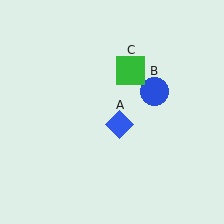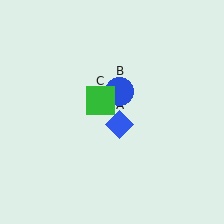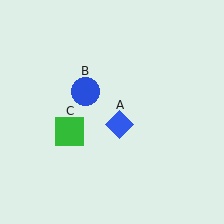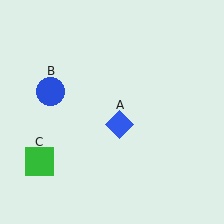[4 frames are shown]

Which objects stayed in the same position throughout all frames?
Blue diamond (object A) remained stationary.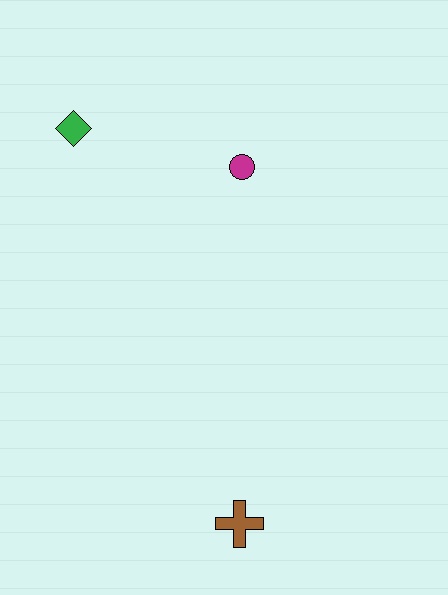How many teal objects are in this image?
There are no teal objects.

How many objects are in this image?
There are 3 objects.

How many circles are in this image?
There is 1 circle.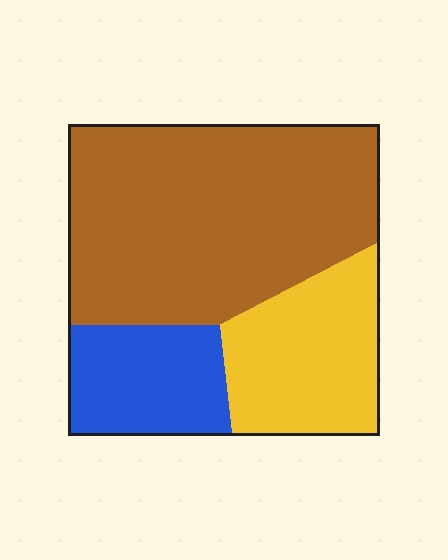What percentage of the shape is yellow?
Yellow covers 24% of the shape.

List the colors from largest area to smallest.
From largest to smallest: brown, yellow, blue.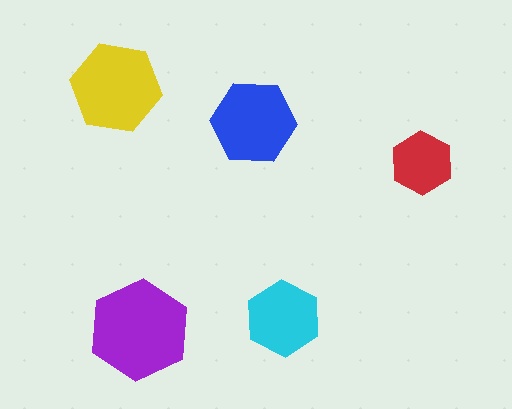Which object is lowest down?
The purple hexagon is bottommost.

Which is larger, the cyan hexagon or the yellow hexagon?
The yellow one.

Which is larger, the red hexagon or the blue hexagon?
The blue one.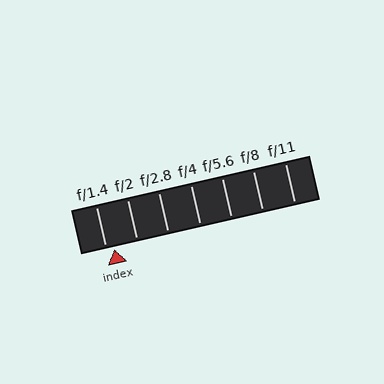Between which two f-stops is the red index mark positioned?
The index mark is between f/1.4 and f/2.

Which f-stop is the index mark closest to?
The index mark is closest to f/1.4.